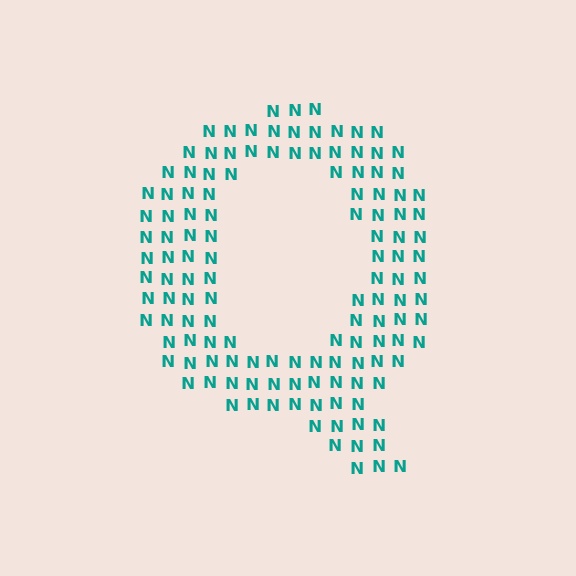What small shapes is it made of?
It is made of small letter N's.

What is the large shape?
The large shape is the letter Q.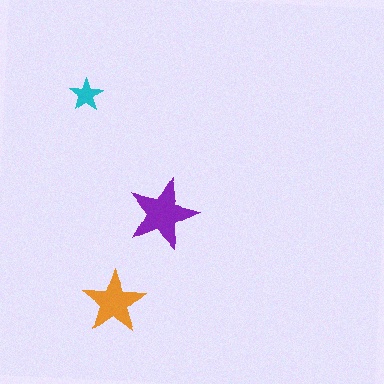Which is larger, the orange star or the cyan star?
The orange one.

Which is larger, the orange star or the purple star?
The purple one.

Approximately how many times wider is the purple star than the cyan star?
About 2 times wider.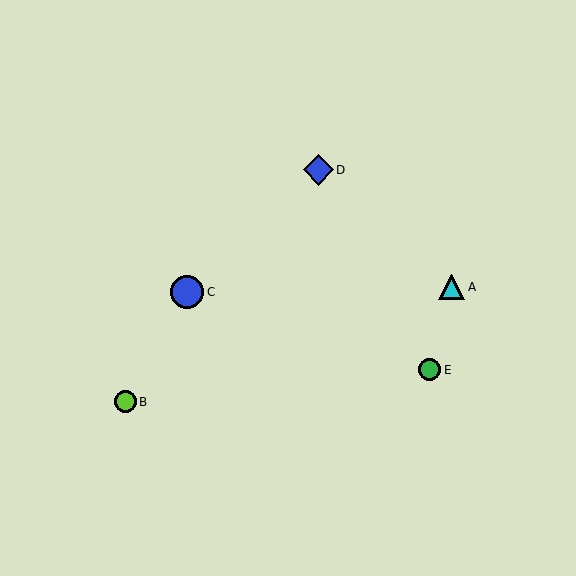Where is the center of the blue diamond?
The center of the blue diamond is at (318, 170).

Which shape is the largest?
The blue circle (labeled C) is the largest.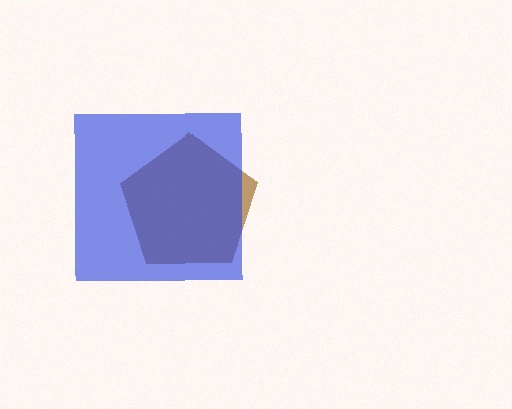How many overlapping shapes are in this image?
There are 2 overlapping shapes in the image.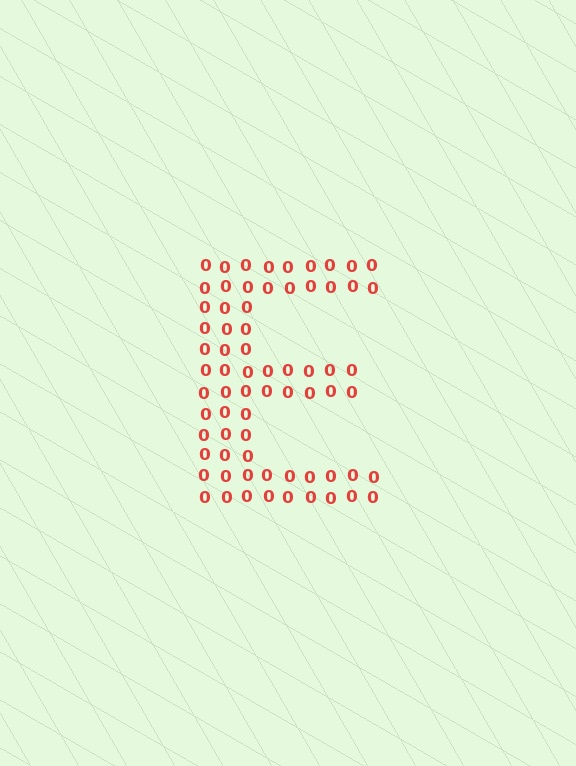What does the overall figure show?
The overall figure shows the letter E.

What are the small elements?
The small elements are digit 0's.